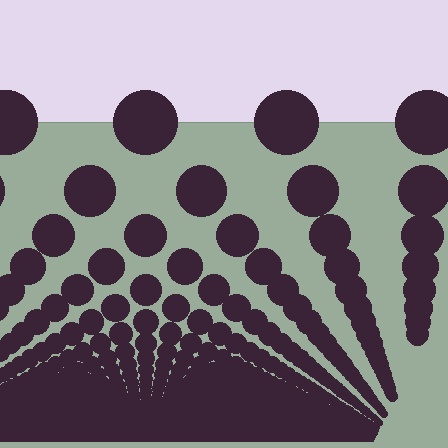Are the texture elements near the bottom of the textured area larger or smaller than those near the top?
Smaller. The gradient is inverted — elements near the bottom are smaller and denser.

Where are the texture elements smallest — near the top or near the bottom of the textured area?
Near the bottom.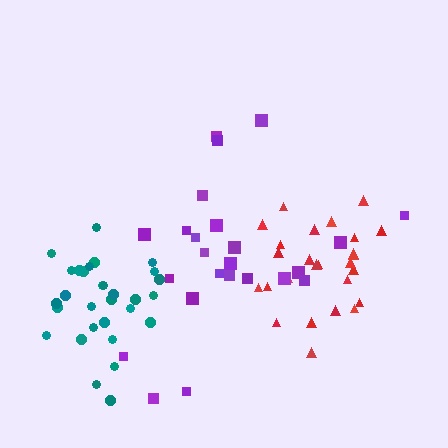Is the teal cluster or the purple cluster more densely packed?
Teal.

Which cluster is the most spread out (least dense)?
Purple.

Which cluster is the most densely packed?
Teal.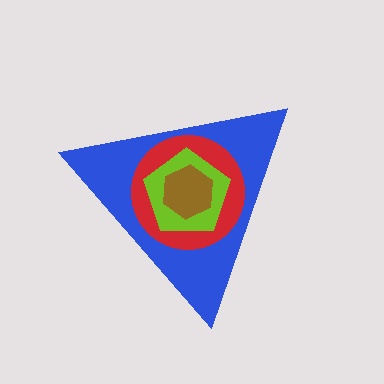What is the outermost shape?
The blue triangle.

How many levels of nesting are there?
4.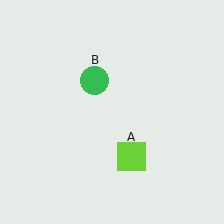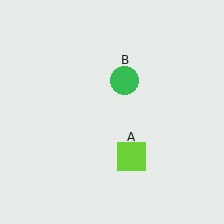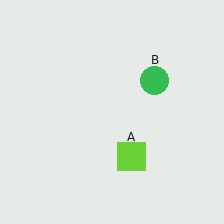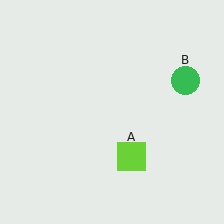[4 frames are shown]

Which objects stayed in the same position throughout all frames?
Lime square (object A) remained stationary.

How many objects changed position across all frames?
1 object changed position: green circle (object B).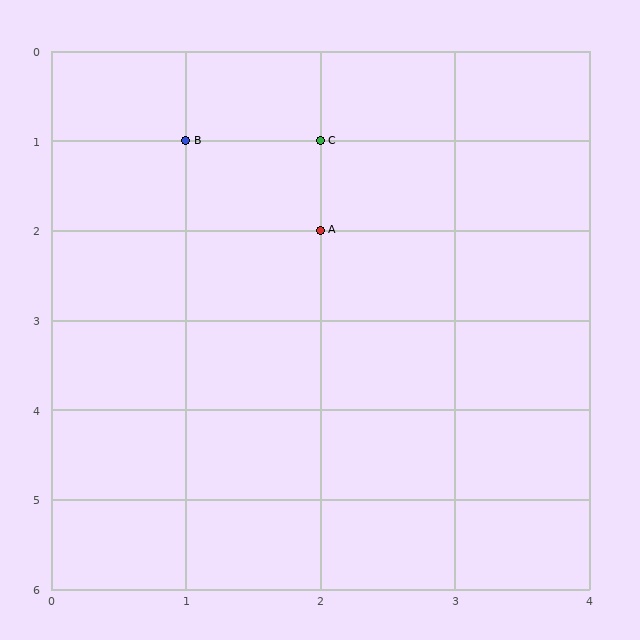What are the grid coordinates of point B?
Point B is at grid coordinates (1, 1).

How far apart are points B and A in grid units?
Points B and A are 1 column and 1 row apart (about 1.4 grid units diagonally).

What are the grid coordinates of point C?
Point C is at grid coordinates (2, 1).